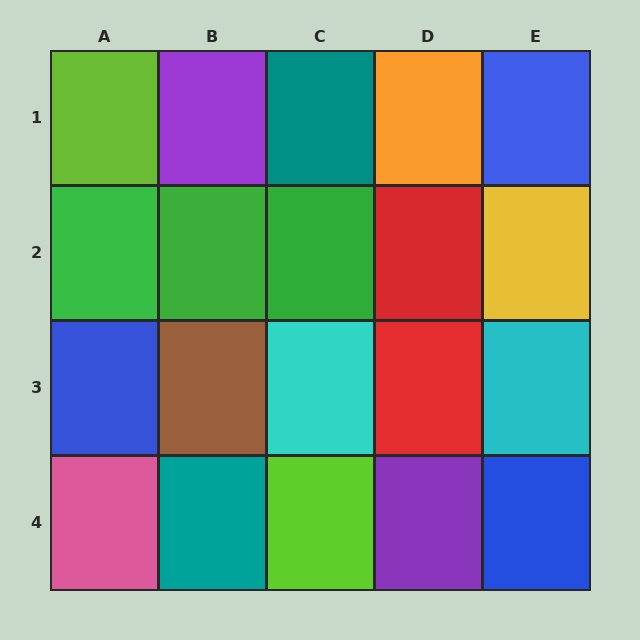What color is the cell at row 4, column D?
Purple.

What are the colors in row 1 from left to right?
Lime, purple, teal, orange, blue.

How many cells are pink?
1 cell is pink.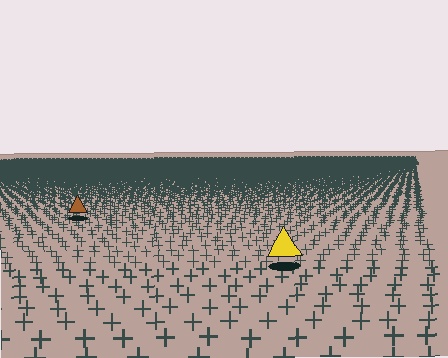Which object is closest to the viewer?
The yellow triangle is closest. The texture marks near it are larger and more spread out.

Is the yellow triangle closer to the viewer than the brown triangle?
Yes. The yellow triangle is closer — you can tell from the texture gradient: the ground texture is coarser near it.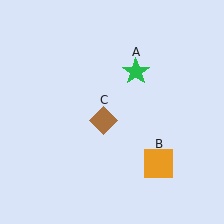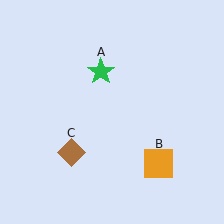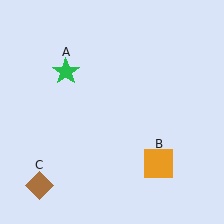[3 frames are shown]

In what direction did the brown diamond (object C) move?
The brown diamond (object C) moved down and to the left.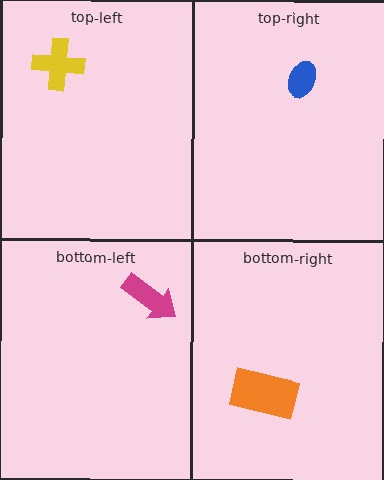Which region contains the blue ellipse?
The top-right region.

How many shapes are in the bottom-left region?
1.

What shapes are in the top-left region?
The yellow cross.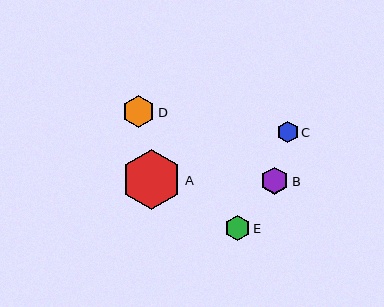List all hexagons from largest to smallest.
From largest to smallest: A, D, B, E, C.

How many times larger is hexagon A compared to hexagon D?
Hexagon A is approximately 1.9 times the size of hexagon D.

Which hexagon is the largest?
Hexagon A is the largest with a size of approximately 60 pixels.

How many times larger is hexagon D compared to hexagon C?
Hexagon D is approximately 1.5 times the size of hexagon C.